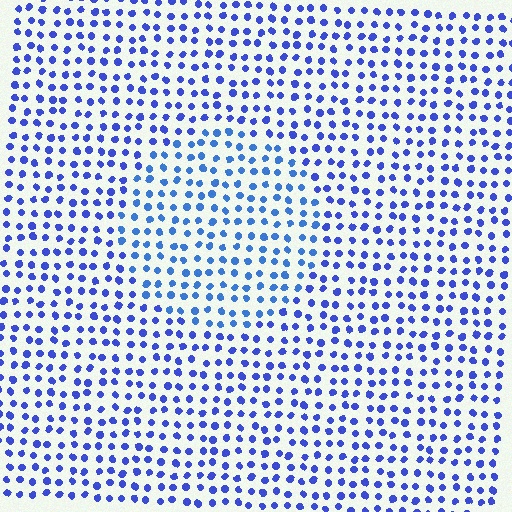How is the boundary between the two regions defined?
The boundary is defined purely by a slight shift in hue (about 18 degrees). Spacing, size, and orientation are identical on both sides.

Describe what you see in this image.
The image is filled with small blue elements in a uniform arrangement. A circle-shaped region is visible where the elements are tinted to a slightly different hue, forming a subtle color boundary.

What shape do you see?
I see a circle.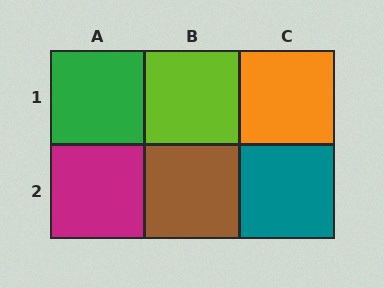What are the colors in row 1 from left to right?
Green, lime, orange.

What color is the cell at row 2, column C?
Teal.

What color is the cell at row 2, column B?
Brown.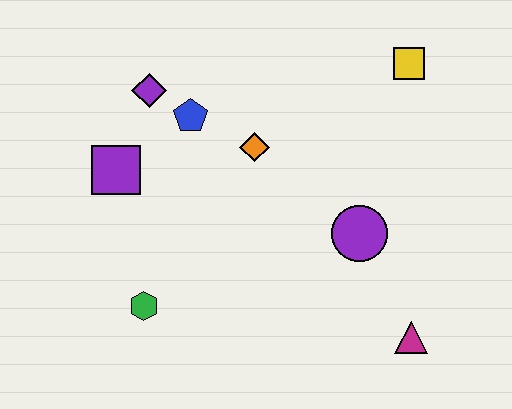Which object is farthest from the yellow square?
The green hexagon is farthest from the yellow square.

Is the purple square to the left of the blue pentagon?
Yes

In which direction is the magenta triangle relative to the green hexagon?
The magenta triangle is to the right of the green hexagon.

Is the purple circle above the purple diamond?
No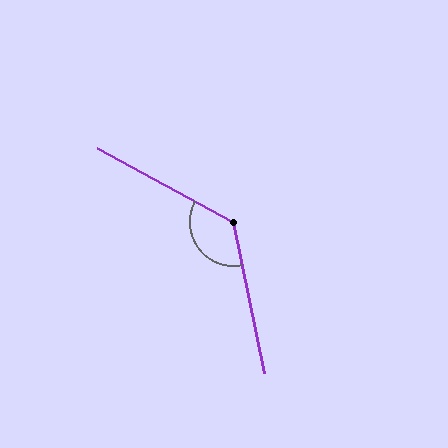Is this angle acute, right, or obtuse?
It is obtuse.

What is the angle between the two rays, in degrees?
Approximately 130 degrees.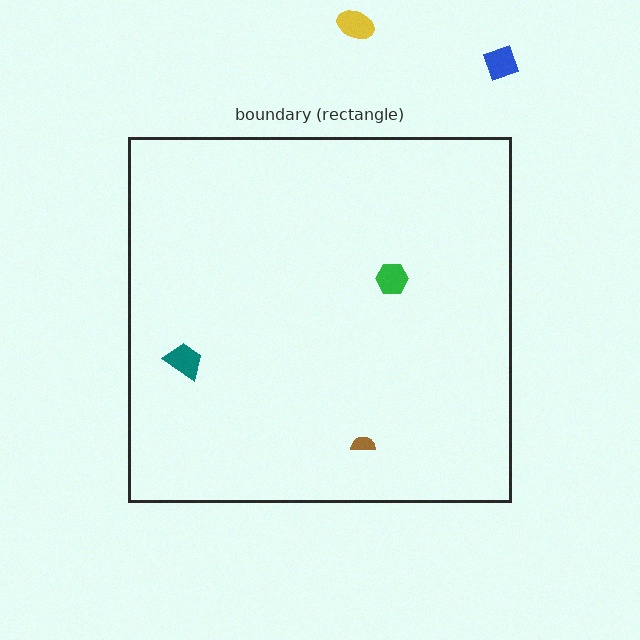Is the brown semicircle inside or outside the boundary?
Inside.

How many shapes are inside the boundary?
3 inside, 2 outside.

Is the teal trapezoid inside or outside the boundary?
Inside.